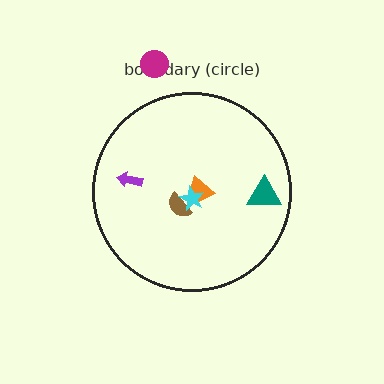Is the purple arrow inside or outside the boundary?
Inside.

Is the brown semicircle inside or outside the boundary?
Inside.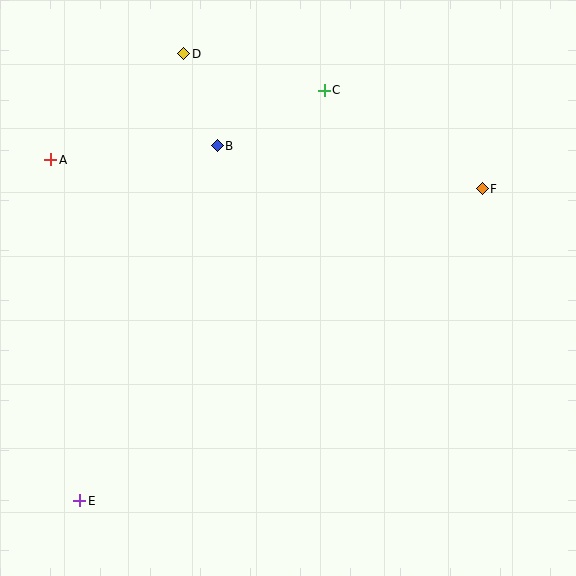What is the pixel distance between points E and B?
The distance between E and B is 381 pixels.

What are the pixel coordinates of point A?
Point A is at (51, 160).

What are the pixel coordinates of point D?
Point D is at (184, 54).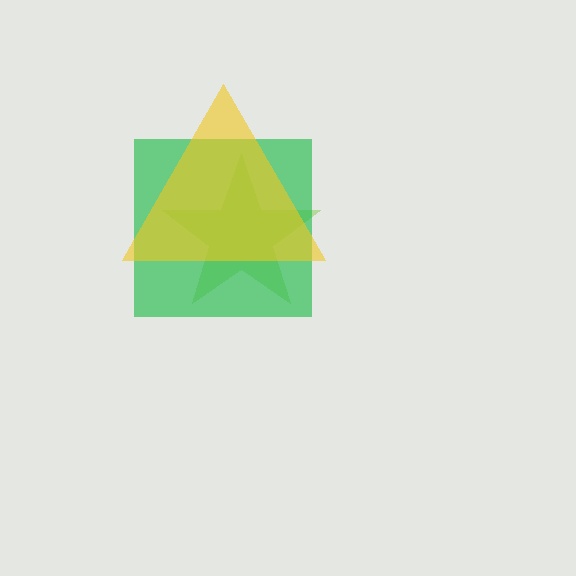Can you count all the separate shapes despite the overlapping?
Yes, there are 3 separate shapes.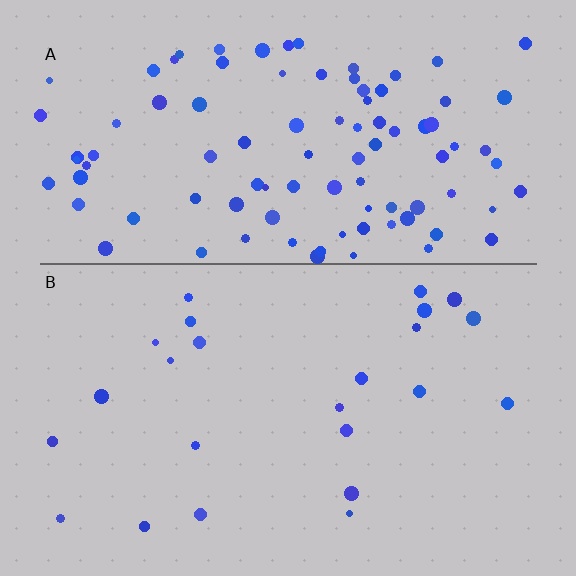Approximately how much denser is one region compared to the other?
Approximately 4.2× — region A over region B.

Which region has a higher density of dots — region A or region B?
A (the top).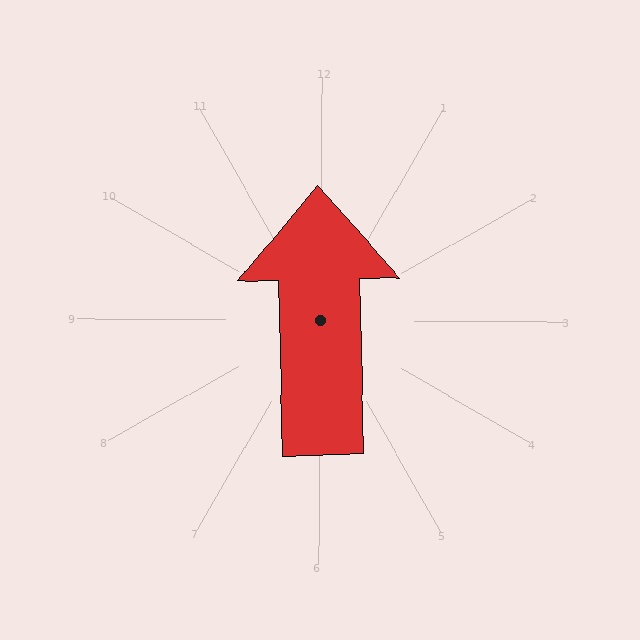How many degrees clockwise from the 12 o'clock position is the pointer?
Approximately 358 degrees.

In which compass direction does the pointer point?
North.